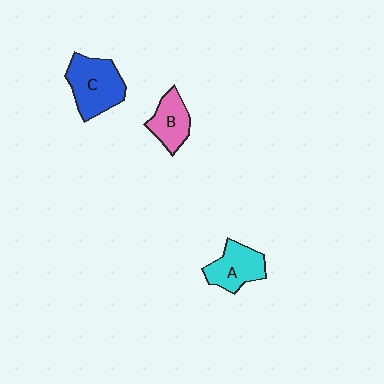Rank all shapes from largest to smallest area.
From largest to smallest: C (blue), A (cyan), B (pink).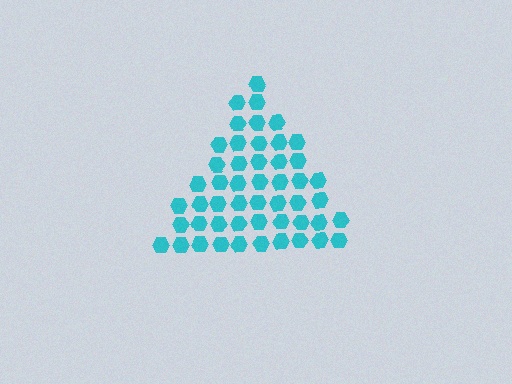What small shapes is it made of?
It is made of small hexagons.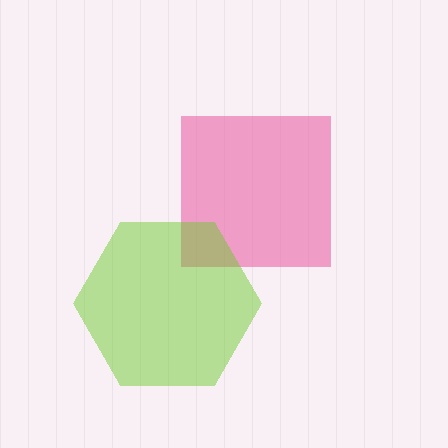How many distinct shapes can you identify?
There are 2 distinct shapes: a pink square, a lime hexagon.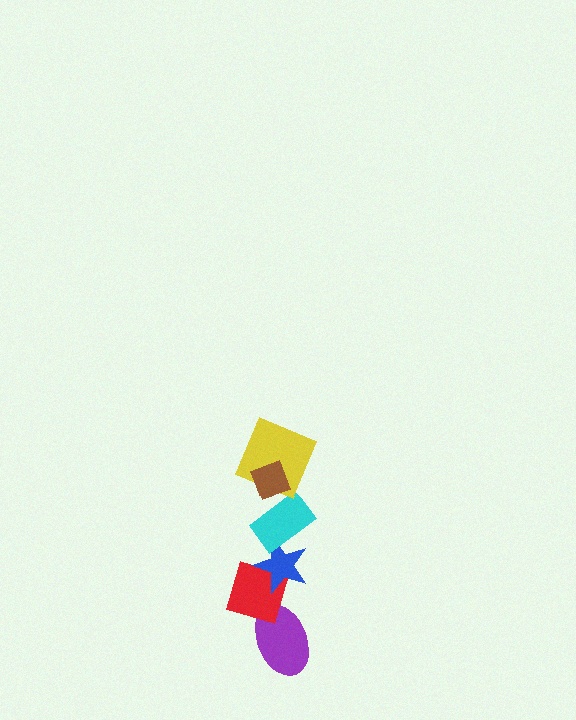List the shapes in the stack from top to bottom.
From top to bottom: the brown diamond, the yellow square, the cyan rectangle, the blue star, the red diamond, the purple ellipse.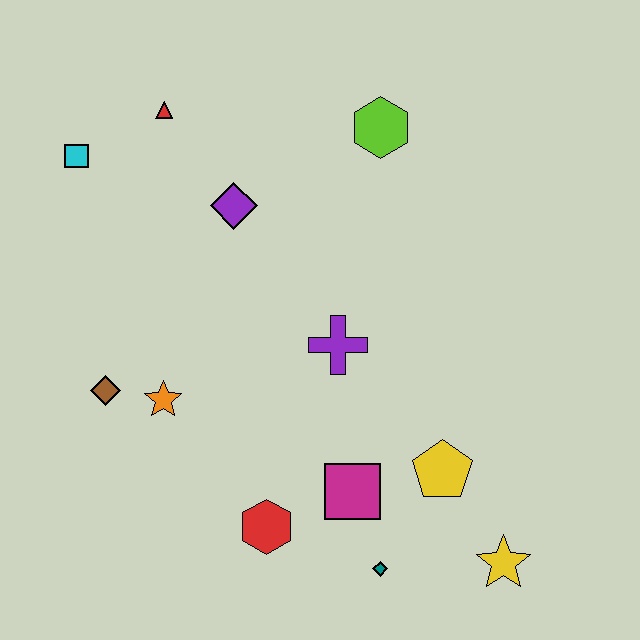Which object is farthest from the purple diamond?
The yellow star is farthest from the purple diamond.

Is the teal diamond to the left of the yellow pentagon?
Yes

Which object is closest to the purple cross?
The magenta square is closest to the purple cross.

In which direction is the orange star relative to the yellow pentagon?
The orange star is to the left of the yellow pentagon.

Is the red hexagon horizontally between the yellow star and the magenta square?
No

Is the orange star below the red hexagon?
No